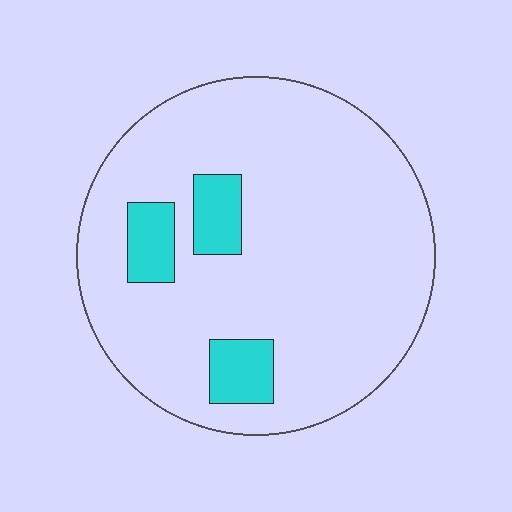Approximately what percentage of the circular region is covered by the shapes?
Approximately 10%.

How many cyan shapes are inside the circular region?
3.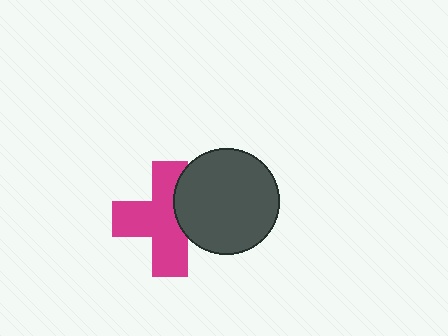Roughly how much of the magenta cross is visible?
Most of it is visible (roughly 69%).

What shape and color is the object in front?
The object in front is a dark gray circle.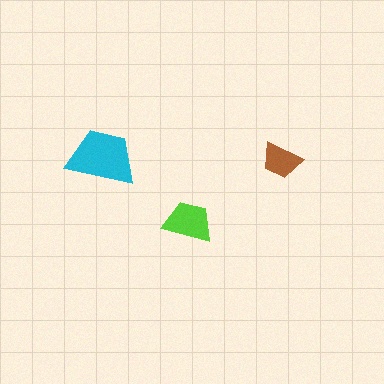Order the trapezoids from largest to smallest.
the cyan one, the lime one, the brown one.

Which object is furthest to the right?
The brown trapezoid is rightmost.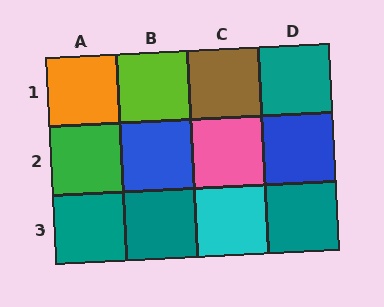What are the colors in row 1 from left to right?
Orange, lime, brown, teal.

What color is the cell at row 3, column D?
Teal.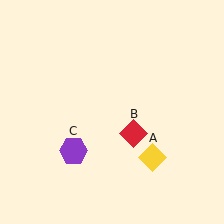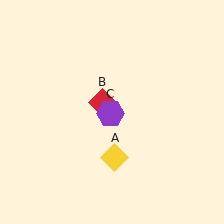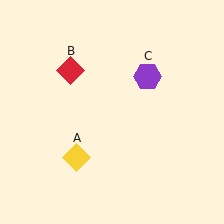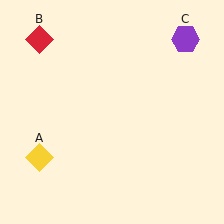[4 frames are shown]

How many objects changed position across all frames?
3 objects changed position: yellow diamond (object A), red diamond (object B), purple hexagon (object C).